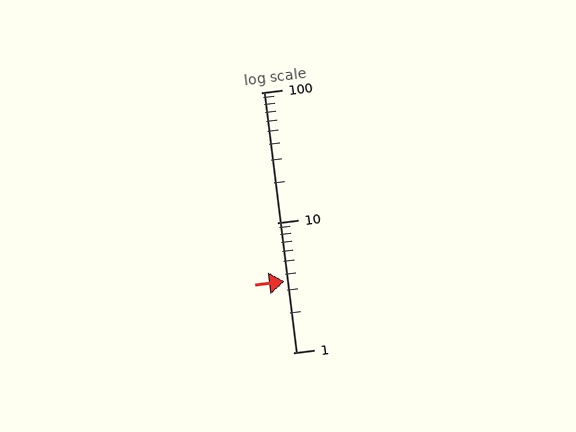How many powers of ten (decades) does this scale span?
The scale spans 2 decades, from 1 to 100.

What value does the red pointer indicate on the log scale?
The pointer indicates approximately 3.5.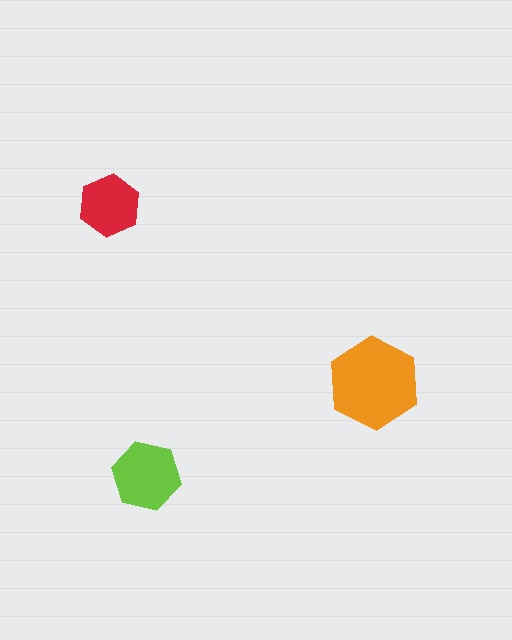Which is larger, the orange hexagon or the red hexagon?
The orange one.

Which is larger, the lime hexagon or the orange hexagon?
The orange one.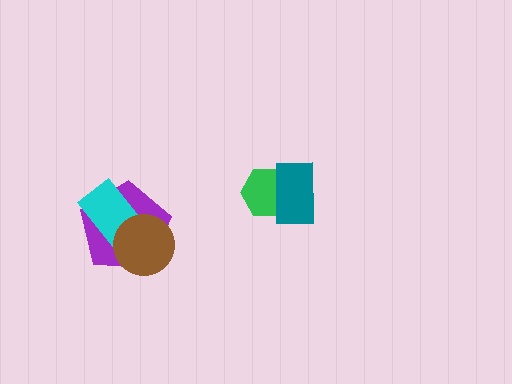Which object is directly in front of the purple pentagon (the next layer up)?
The cyan rectangle is directly in front of the purple pentagon.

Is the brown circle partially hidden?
No, no other shape covers it.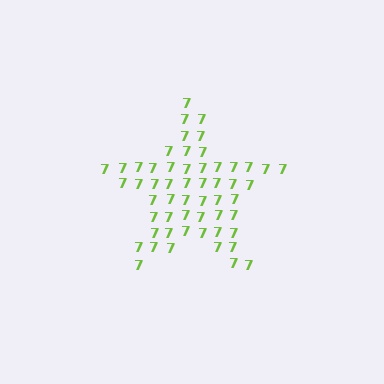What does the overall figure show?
The overall figure shows a star.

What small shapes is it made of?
It is made of small digit 7's.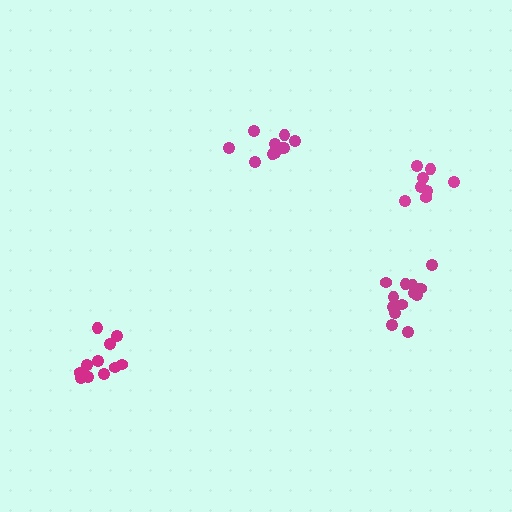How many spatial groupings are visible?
There are 4 spatial groupings.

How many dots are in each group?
Group 1: 14 dots, Group 2: 11 dots, Group 3: 8 dots, Group 4: 10 dots (43 total).